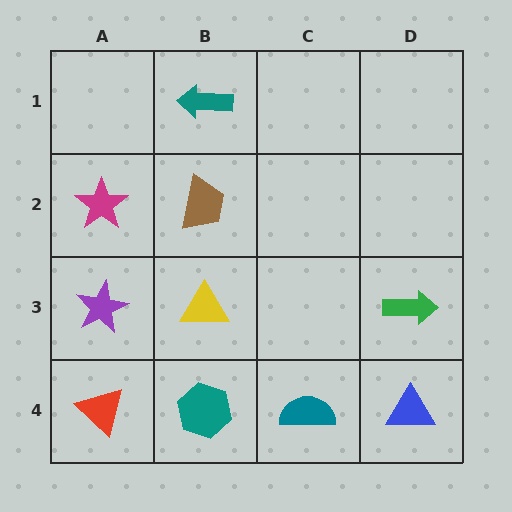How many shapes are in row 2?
2 shapes.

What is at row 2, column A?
A magenta star.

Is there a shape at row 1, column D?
No, that cell is empty.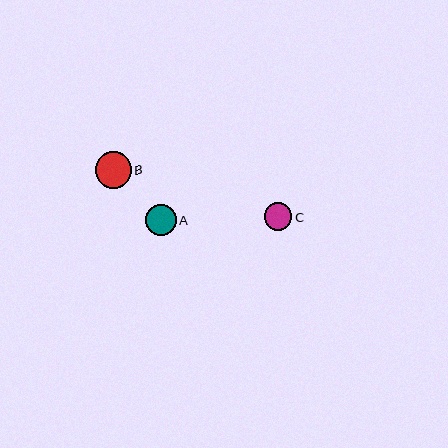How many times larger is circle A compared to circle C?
Circle A is approximately 1.1 times the size of circle C.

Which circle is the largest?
Circle B is the largest with a size of approximately 36 pixels.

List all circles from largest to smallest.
From largest to smallest: B, A, C.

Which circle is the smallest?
Circle C is the smallest with a size of approximately 28 pixels.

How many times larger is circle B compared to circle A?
Circle B is approximately 1.2 times the size of circle A.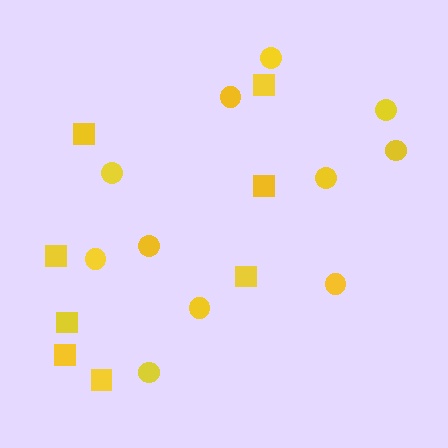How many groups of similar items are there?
There are 2 groups: one group of circles (11) and one group of squares (8).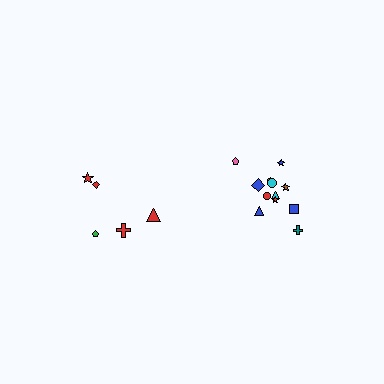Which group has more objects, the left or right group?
The right group.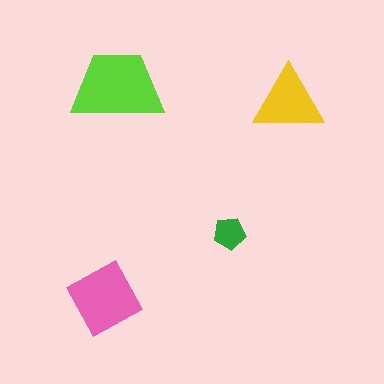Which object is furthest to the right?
The yellow triangle is rightmost.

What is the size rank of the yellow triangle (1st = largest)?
3rd.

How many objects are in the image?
There are 4 objects in the image.